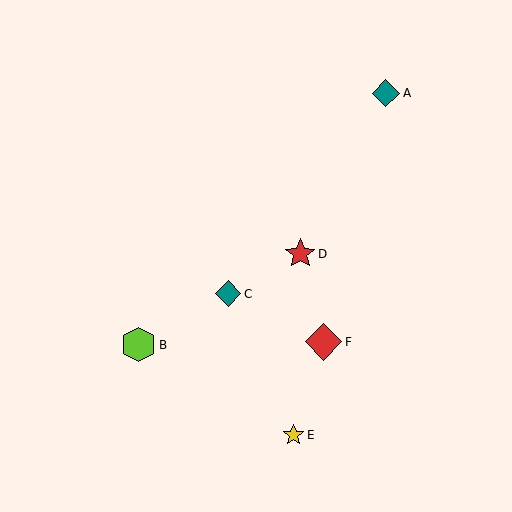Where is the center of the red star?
The center of the red star is at (300, 254).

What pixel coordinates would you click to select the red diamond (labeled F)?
Click at (324, 342) to select the red diamond F.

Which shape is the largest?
The red diamond (labeled F) is the largest.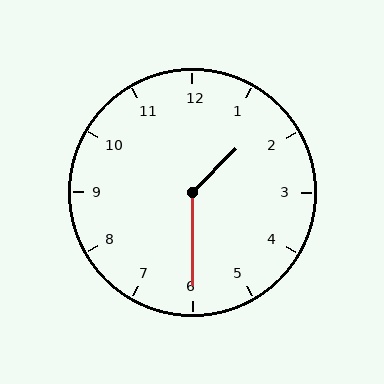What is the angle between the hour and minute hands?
Approximately 135 degrees.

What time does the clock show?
1:30.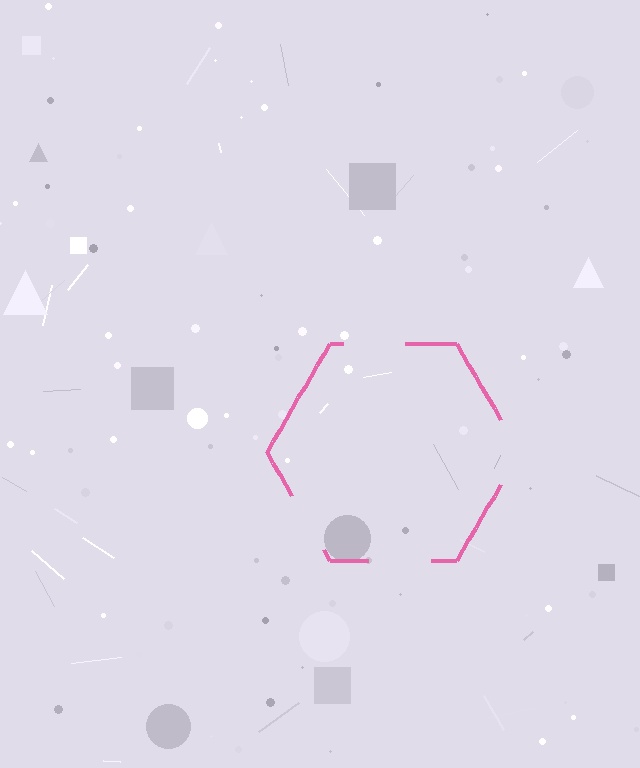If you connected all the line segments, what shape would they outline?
They would outline a hexagon.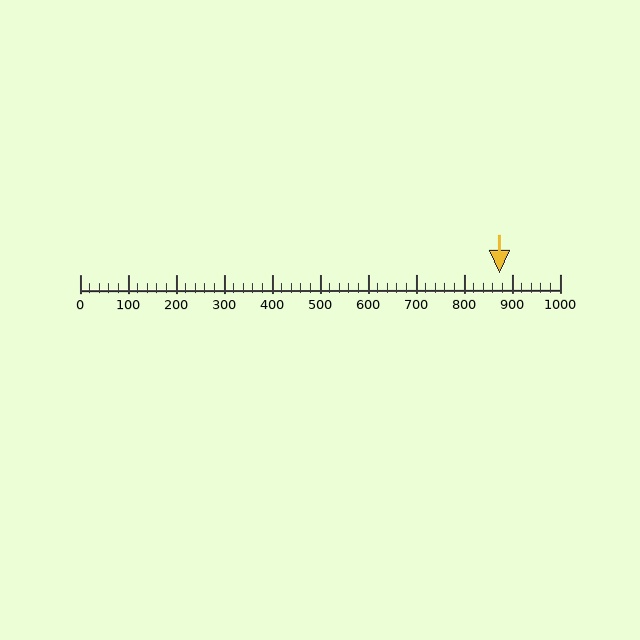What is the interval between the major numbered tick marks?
The major tick marks are spaced 100 units apart.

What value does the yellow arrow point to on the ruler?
The yellow arrow points to approximately 874.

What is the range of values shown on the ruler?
The ruler shows values from 0 to 1000.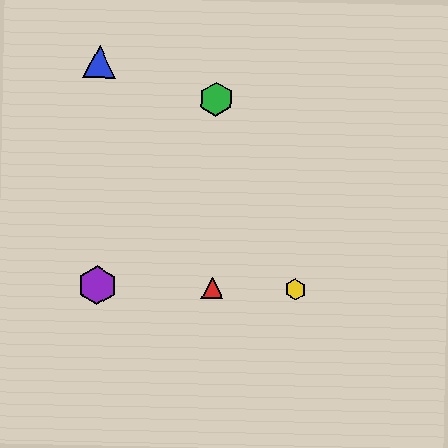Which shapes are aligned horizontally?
The red triangle, the yellow hexagon, the purple hexagon are aligned horizontally.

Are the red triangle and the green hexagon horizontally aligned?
No, the red triangle is at y≈288 and the green hexagon is at y≈99.